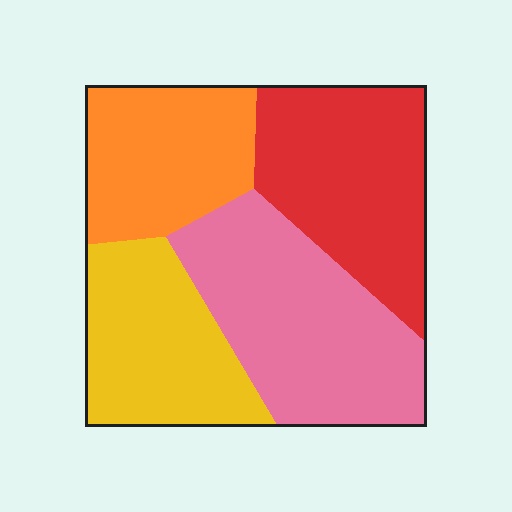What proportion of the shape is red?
Red takes up about one quarter (1/4) of the shape.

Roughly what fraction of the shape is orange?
Orange takes up between a sixth and a third of the shape.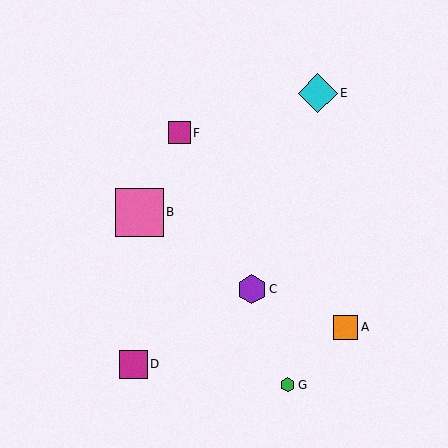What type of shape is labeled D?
Shape D is a magenta square.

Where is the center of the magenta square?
The center of the magenta square is at (133, 364).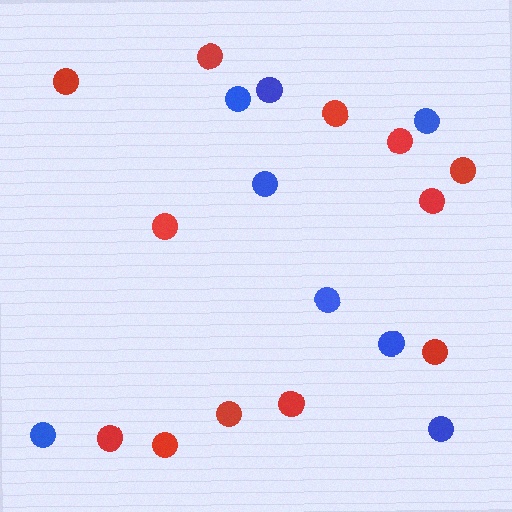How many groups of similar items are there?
There are 2 groups: one group of blue circles (8) and one group of red circles (12).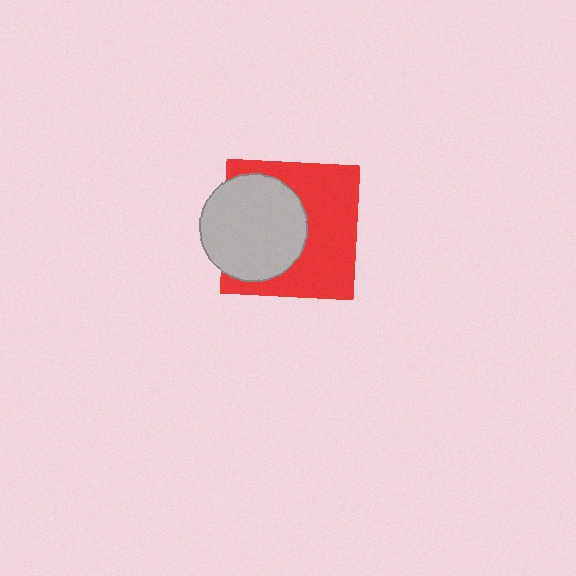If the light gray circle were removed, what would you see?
You would see the complete red square.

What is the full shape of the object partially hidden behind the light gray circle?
The partially hidden object is a red square.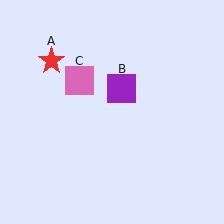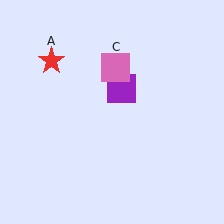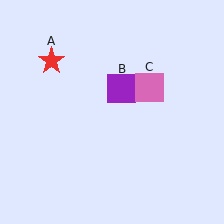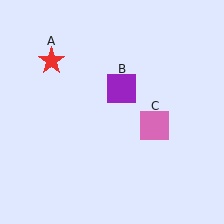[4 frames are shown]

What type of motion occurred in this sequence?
The pink square (object C) rotated clockwise around the center of the scene.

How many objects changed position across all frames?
1 object changed position: pink square (object C).